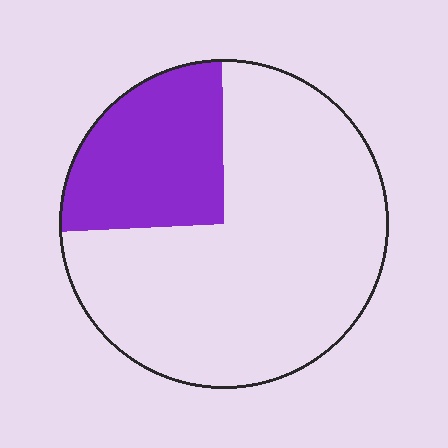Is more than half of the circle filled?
No.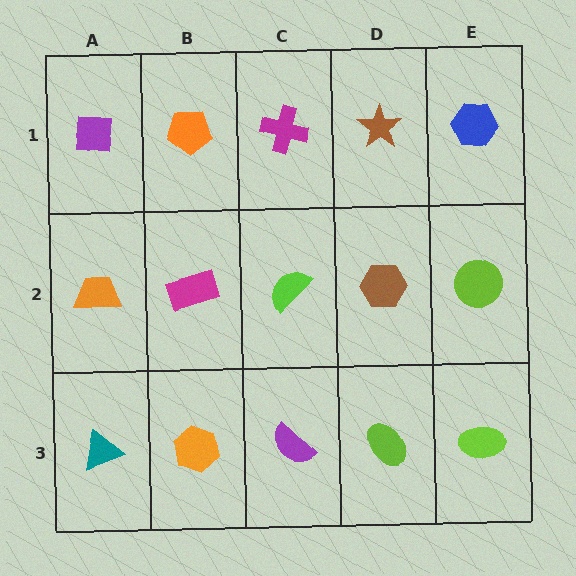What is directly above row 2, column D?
A brown star.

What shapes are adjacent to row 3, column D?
A brown hexagon (row 2, column D), a purple semicircle (row 3, column C), a lime ellipse (row 3, column E).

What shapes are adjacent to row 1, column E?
A lime circle (row 2, column E), a brown star (row 1, column D).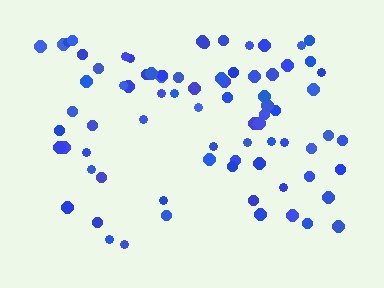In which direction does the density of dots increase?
From bottom to top, with the top side densest.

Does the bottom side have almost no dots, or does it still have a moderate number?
Still a moderate number, just noticeably fewer than the top.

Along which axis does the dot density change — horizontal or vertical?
Vertical.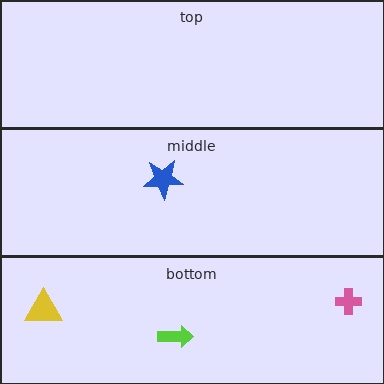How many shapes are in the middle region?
1.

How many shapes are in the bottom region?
3.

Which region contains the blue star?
The middle region.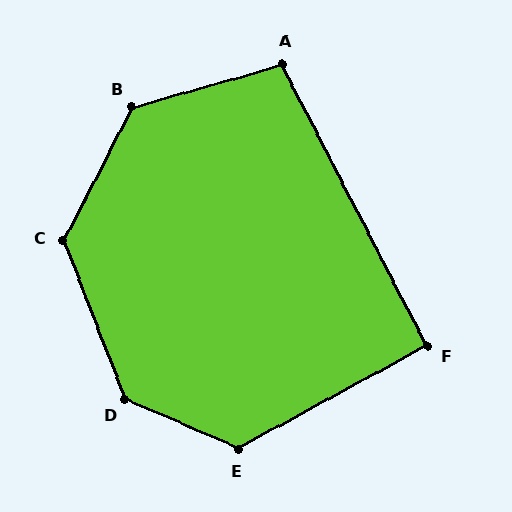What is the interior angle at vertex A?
Approximately 101 degrees (obtuse).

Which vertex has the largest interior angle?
D, at approximately 135 degrees.